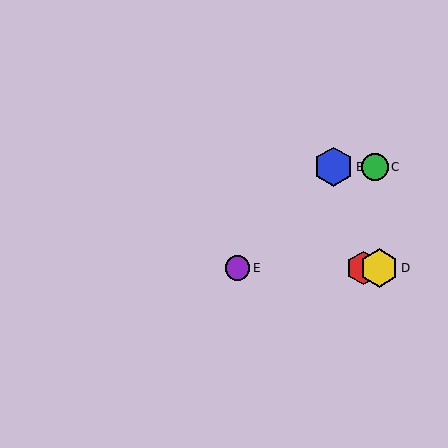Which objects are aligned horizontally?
Objects A, D, E are aligned horizontally.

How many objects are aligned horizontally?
3 objects (A, D, E) are aligned horizontally.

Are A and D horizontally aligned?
Yes, both are at y≈268.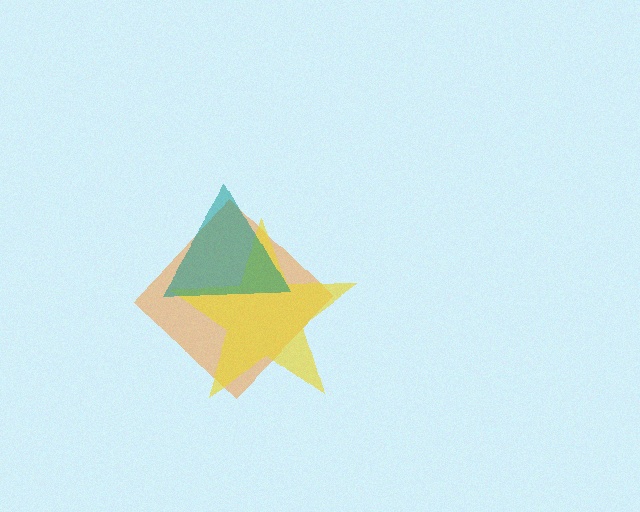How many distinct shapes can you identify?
There are 3 distinct shapes: an orange diamond, a yellow star, a teal triangle.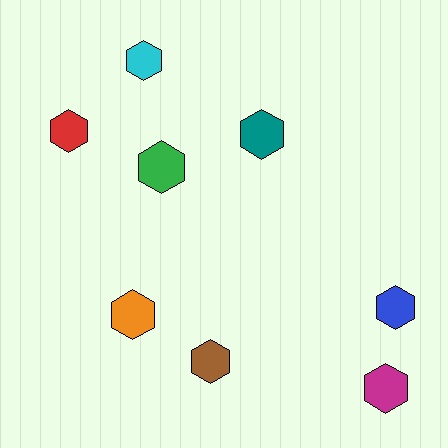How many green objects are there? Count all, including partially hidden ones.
There is 1 green object.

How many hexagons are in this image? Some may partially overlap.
There are 8 hexagons.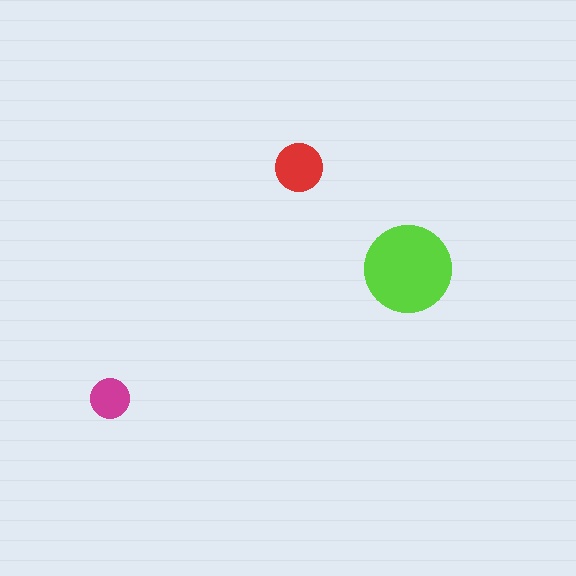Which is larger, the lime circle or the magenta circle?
The lime one.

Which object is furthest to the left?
The magenta circle is leftmost.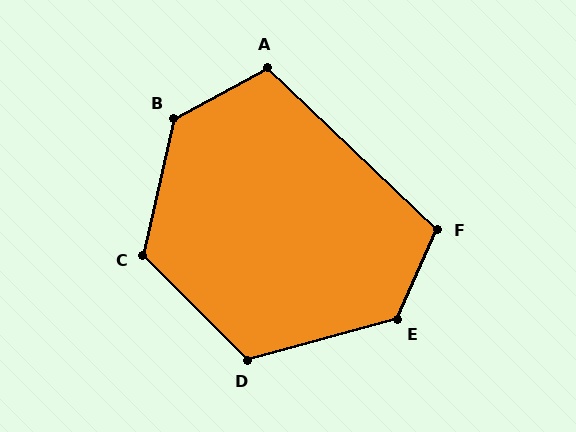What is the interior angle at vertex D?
Approximately 119 degrees (obtuse).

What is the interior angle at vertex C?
Approximately 123 degrees (obtuse).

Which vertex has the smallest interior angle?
A, at approximately 108 degrees.